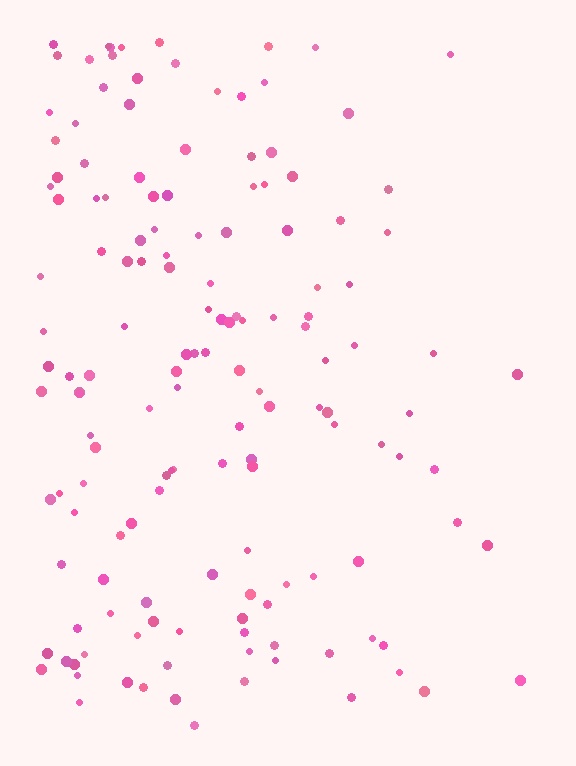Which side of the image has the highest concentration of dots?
The left.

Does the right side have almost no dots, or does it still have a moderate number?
Still a moderate number, just noticeably fewer than the left.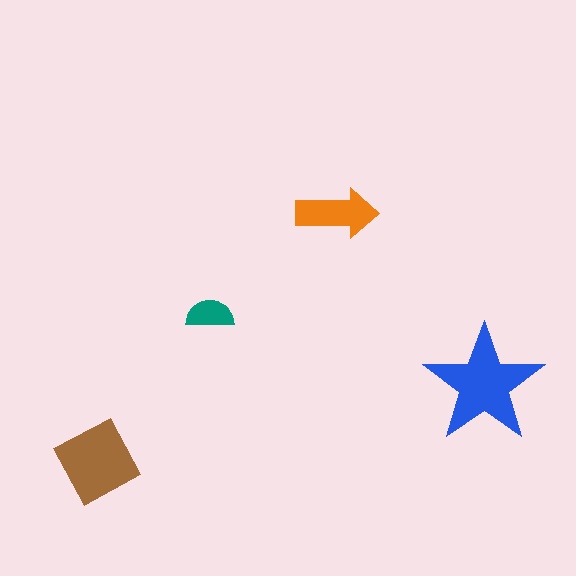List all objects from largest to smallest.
The blue star, the brown diamond, the orange arrow, the teal semicircle.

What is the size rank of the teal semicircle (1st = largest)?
4th.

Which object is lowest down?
The brown diamond is bottommost.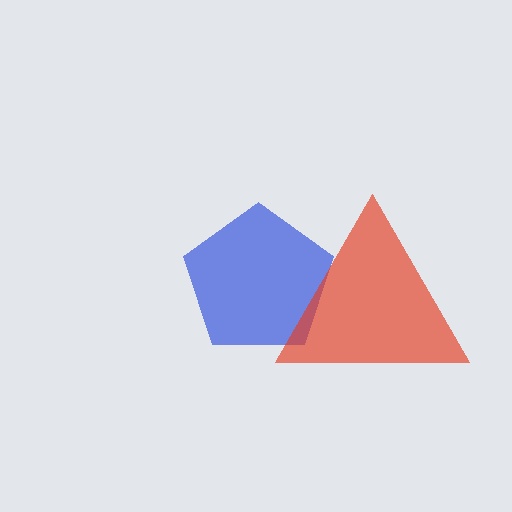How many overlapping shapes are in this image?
There are 2 overlapping shapes in the image.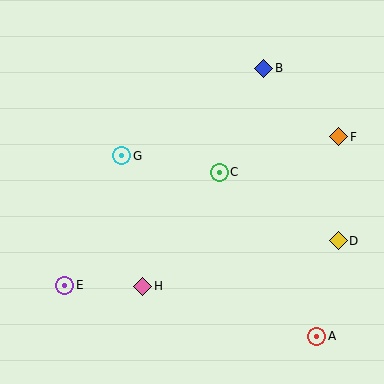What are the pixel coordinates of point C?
Point C is at (219, 172).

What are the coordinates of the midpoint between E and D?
The midpoint between E and D is at (201, 263).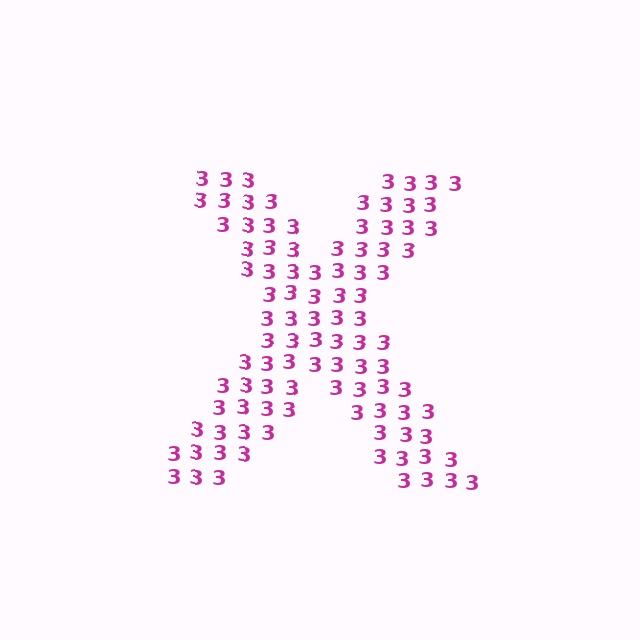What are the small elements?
The small elements are digit 3's.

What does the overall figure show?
The overall figure shows the letter X.